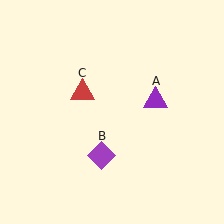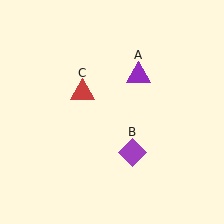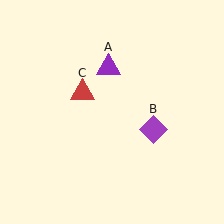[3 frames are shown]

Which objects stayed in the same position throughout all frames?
Red triangle (object C) remained stationary.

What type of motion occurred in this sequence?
The purple triangle (object A), purple diamond (object B) rotated counterclockwise around the center of the scene.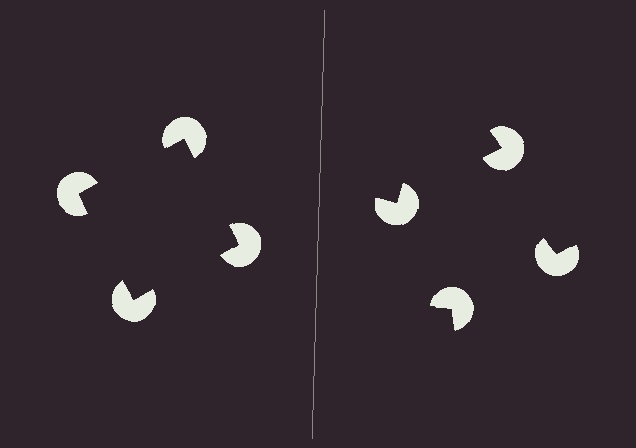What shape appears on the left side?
An illusory square.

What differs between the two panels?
The pac-man discs are positioned identically on both sides; only the wedge orientations differ. On the left they align to a square; on the right they are misaligned.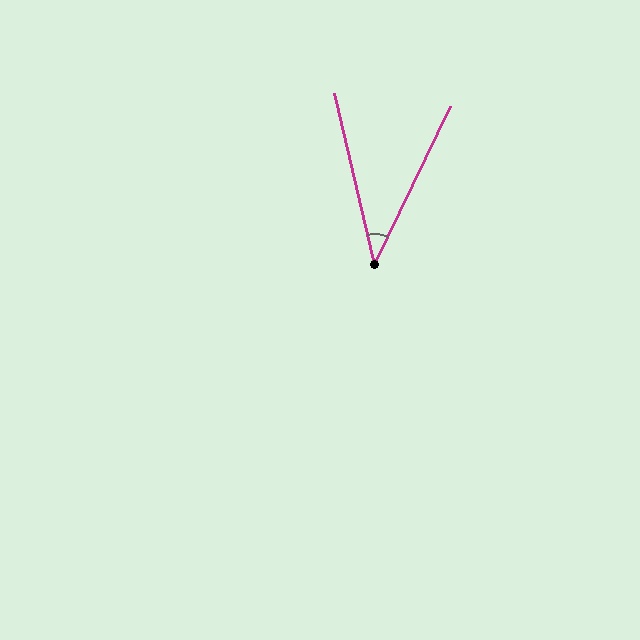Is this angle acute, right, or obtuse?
It is acute.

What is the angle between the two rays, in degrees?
Approximately 39 degrees.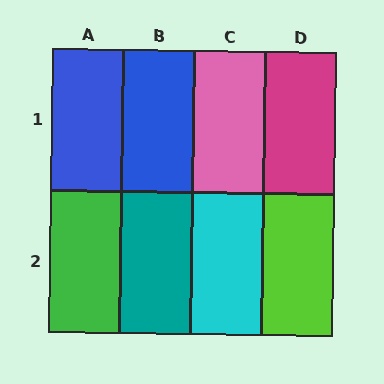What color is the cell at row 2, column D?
Lime.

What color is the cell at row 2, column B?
Teal.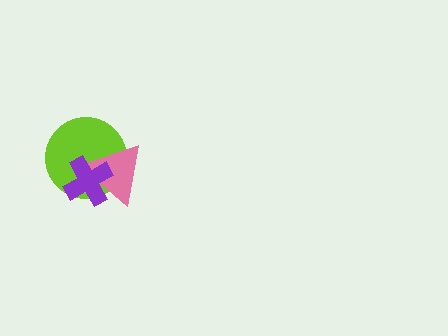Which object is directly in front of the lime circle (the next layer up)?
The pink triangle is directly in front of the lime circle.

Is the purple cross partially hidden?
No, no other shape covers it.